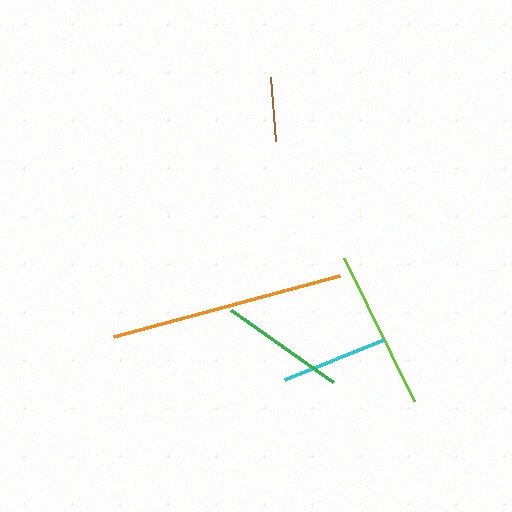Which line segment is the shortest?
The brown line is the shortest at approximately 64 pixels.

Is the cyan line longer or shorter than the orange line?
The orange line is longer than the cyan line.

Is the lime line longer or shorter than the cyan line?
The lime line is longer than the cyan line.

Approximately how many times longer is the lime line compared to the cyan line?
The lime line is approximately 1.5 times the length of the cyan line.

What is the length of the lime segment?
The lime segment is approximately 160 pixels long.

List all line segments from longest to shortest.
From longest to shortest: orange, lime, green, cyan, brown.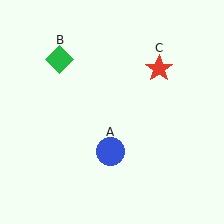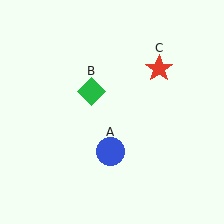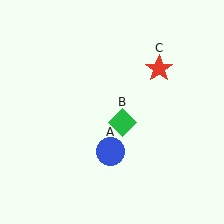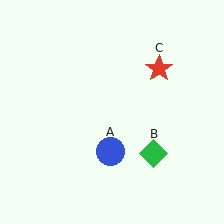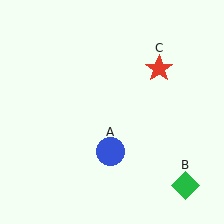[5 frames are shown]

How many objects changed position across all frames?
1 object changed position: green diamond (object B).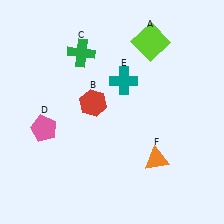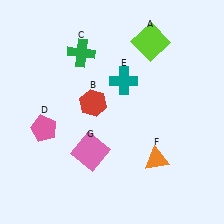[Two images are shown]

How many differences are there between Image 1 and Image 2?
There is 1 difference between the two images.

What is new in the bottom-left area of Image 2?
A pink square (G) was added in the bottom-left area of Image 2.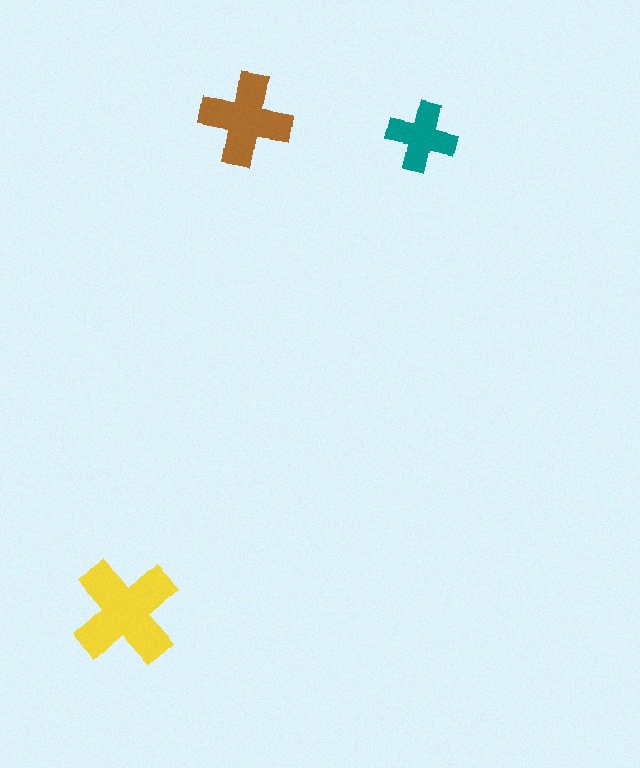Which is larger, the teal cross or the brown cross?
The brown one.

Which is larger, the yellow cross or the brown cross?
The yellow one.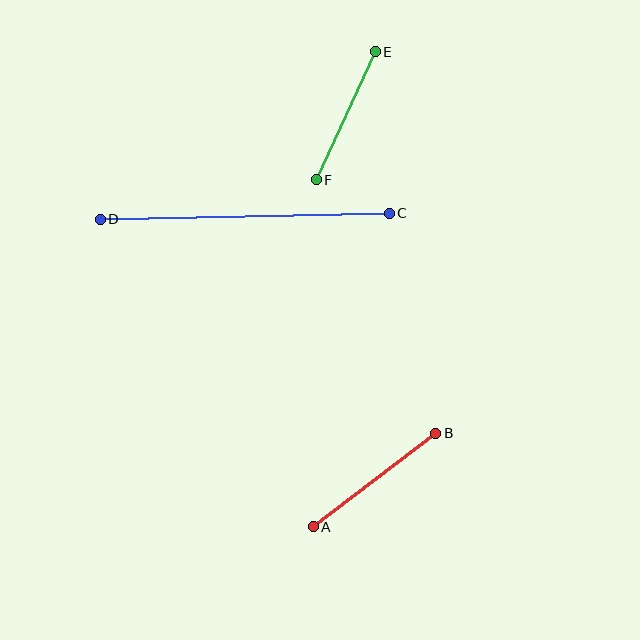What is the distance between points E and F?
The distance is approximately 141 pixels.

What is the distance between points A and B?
The distance is approximately 154 pixels.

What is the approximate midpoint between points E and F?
The midpoint is at approximately (346, 116) pixels.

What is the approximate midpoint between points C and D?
The midpoint is at approximately (245, 216) pixels.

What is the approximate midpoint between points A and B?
The midpoint is at approximately (374, 480) pixels.